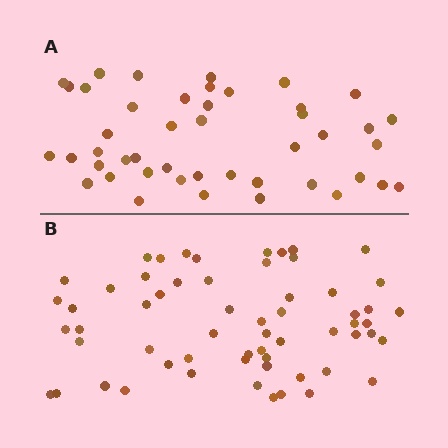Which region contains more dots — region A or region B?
Region B (the bottom region) has more dots.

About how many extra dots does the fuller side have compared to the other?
Region B has approximately 15 more dots than region A.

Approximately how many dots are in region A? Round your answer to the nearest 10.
About 40 dots. (The exact count is 45, which rounds to 40.)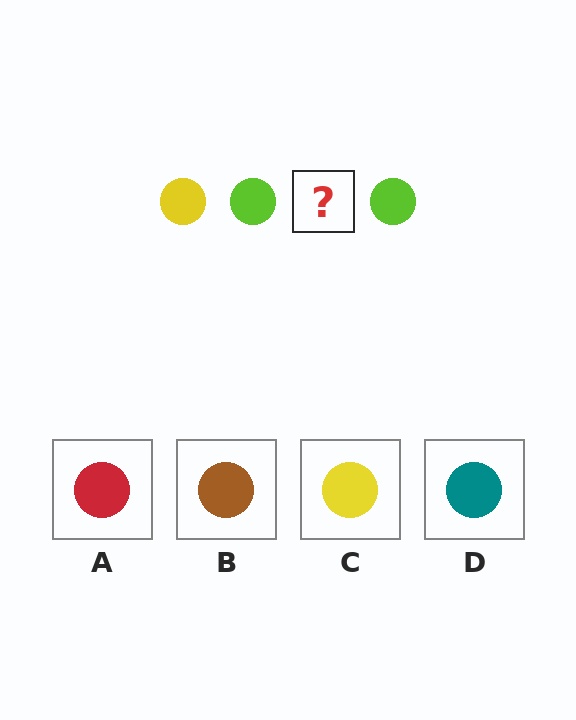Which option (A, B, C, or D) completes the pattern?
C.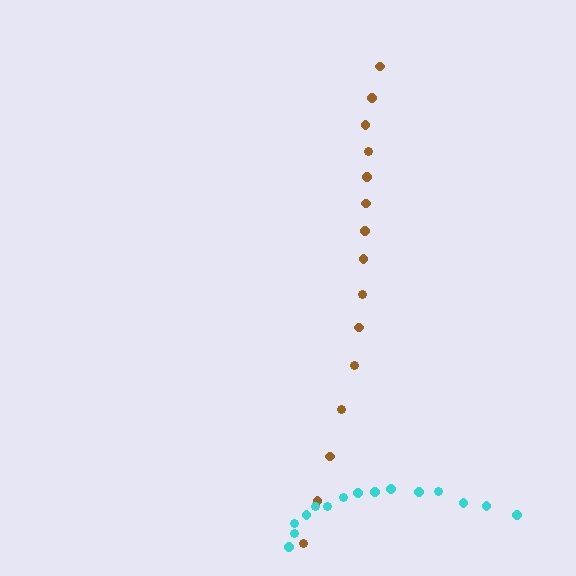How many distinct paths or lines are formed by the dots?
There are 2 distinct paths.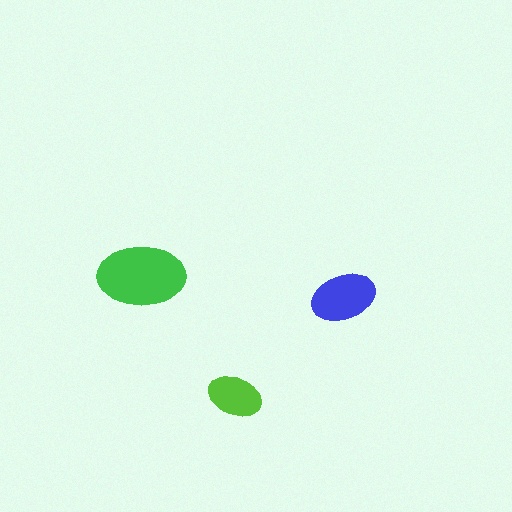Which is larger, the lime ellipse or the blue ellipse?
The blue one.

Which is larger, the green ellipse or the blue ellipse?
The green one.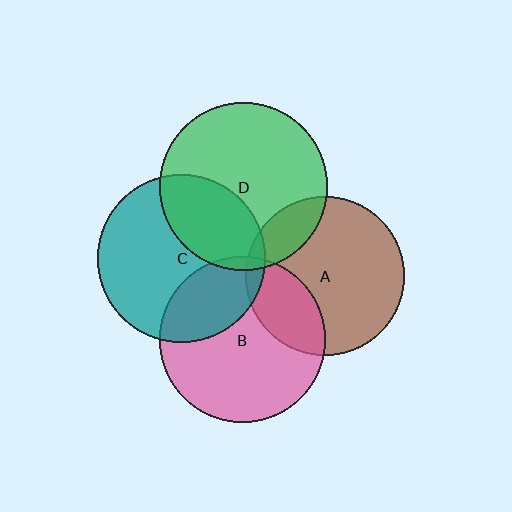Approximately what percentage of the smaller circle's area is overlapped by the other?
Approximately 30%.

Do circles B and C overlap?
Yes.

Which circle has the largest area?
Circle C (teal).